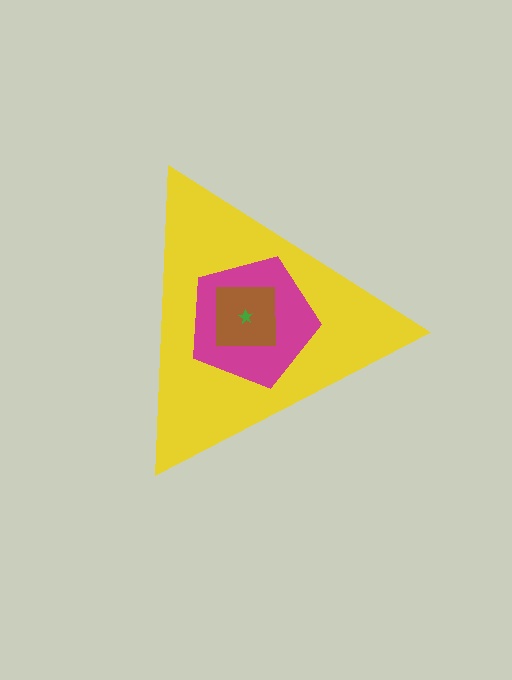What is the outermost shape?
The yellow triangle.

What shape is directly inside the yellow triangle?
The magenta pentagon.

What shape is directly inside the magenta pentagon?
The brown square.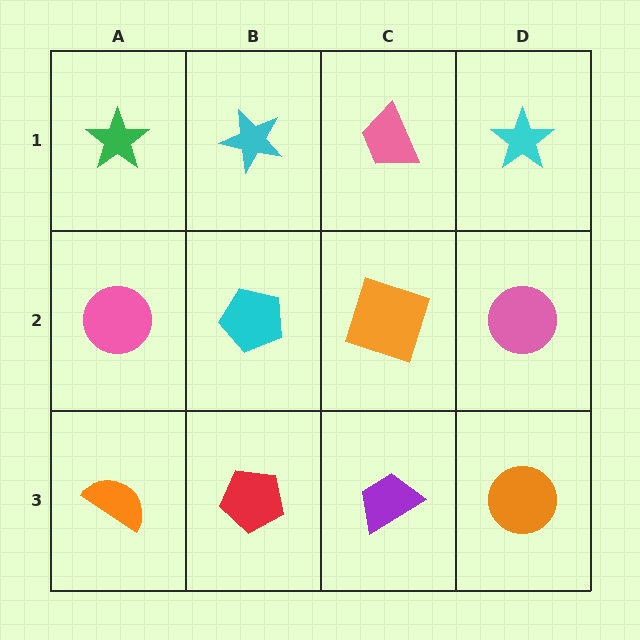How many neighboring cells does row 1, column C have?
3.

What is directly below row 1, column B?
A cyan pentagon.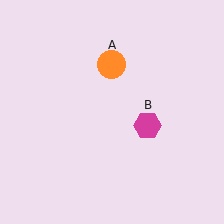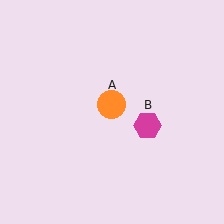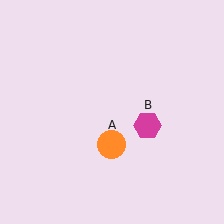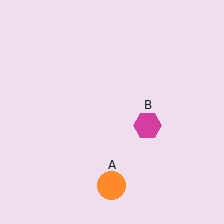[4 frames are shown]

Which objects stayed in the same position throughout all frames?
Magenta hexagon (object B) remained stationary.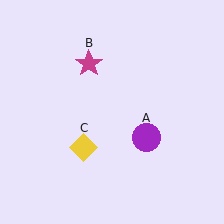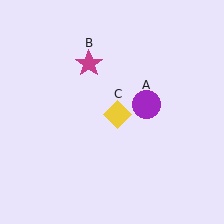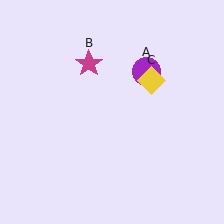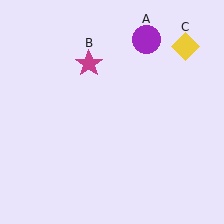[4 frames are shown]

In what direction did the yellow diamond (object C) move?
The yellow diamond (object C) moved up and to the right.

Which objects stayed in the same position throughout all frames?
Magenta star (object B) remained stationary.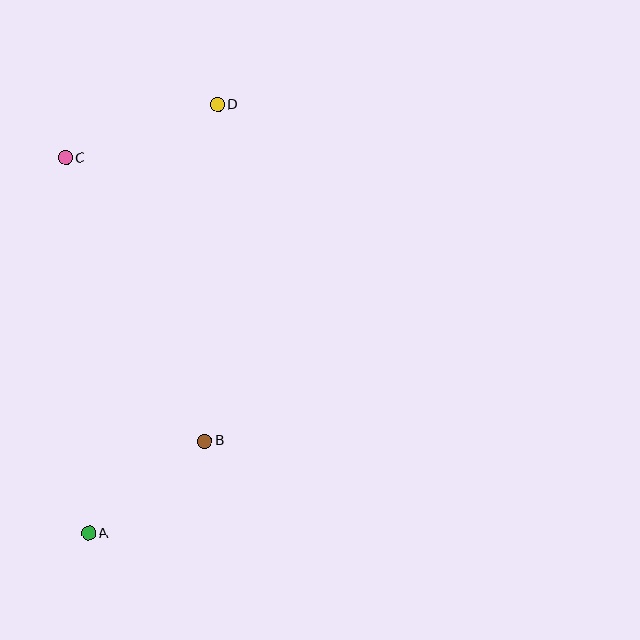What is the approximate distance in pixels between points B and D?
The distance between B and D is approximately 337 pixels.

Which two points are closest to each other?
Points A and B are closest to each other.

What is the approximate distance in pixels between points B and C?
The distance between B and C is approximately 315 pixels.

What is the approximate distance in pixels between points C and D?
The distance between C and D is approximately 161 pixels.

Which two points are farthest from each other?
Points A and D are farthest from each other.